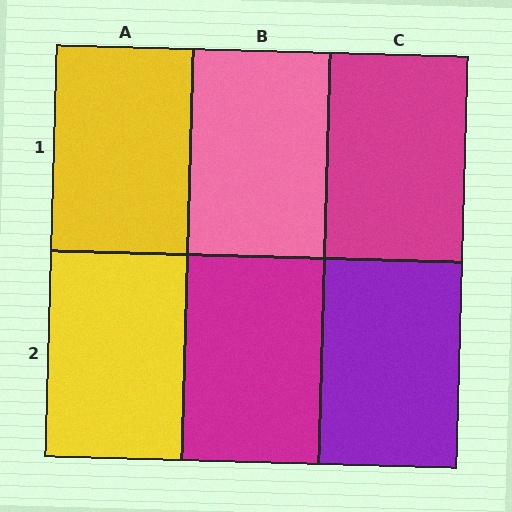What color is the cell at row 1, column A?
Yellow.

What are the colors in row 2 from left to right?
Yellow, magenta, purple.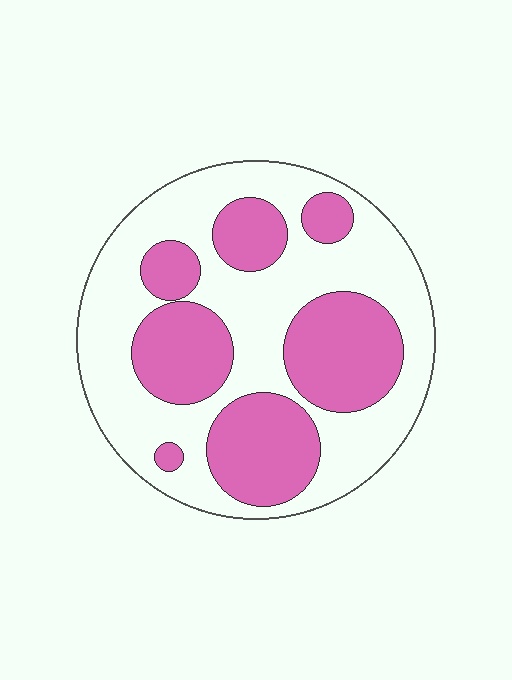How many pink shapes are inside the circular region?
7.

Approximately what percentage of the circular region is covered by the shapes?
Approximately 40%.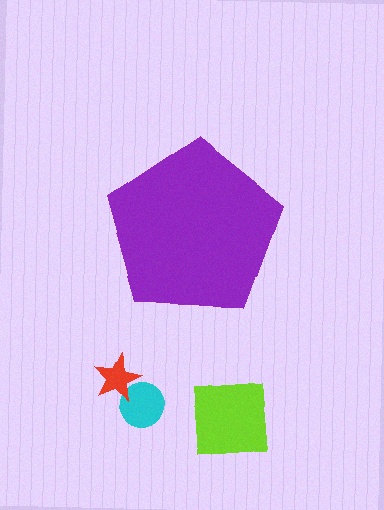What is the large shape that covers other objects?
A purple pentagon.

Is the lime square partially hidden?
No, the lime square is fully visible.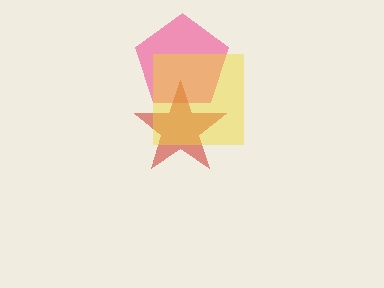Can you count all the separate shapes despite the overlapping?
Yes, there are 3 separate shapes.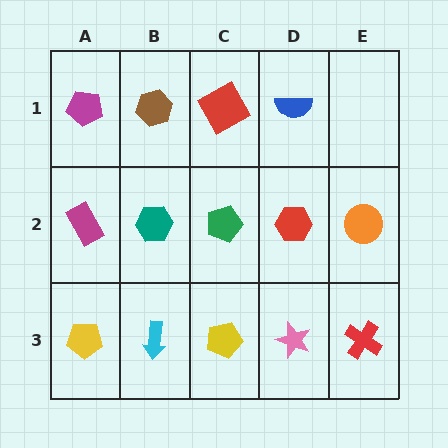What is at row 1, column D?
A blue semicircle.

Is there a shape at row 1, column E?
No, that cell is empty.